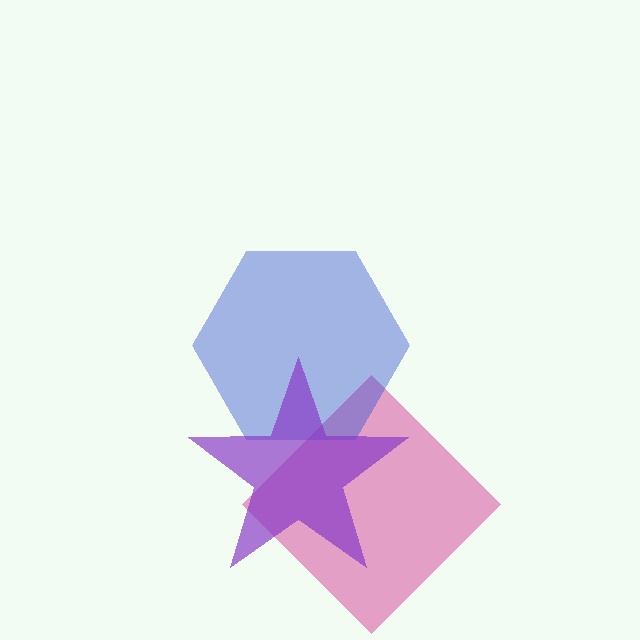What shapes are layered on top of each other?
The layered shapes are: a pink diamond, a blue hexagon, a purple star.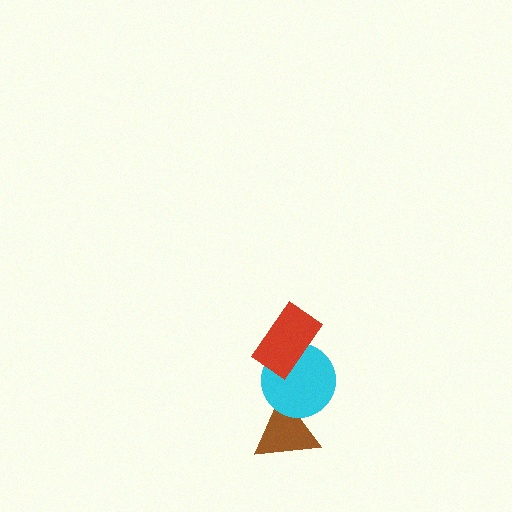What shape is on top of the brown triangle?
The cyan circle is on top of the brown triangle.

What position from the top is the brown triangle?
The brown triangle is 3rd from the top.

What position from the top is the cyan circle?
The cyan circle is 2nd from the top.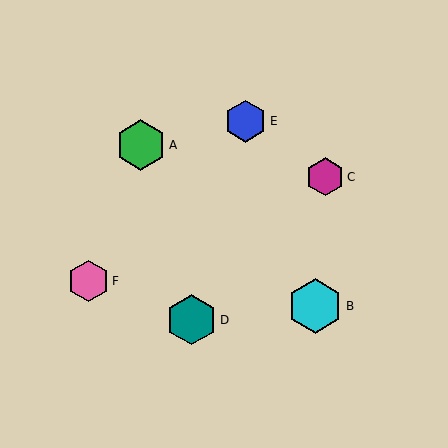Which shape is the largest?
The cyan hexagon (labeled B) is the largest.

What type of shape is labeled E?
Shape E is a blue hexagon.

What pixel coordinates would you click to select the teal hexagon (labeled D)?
Click at (192, 320) to select the teal hexagon D.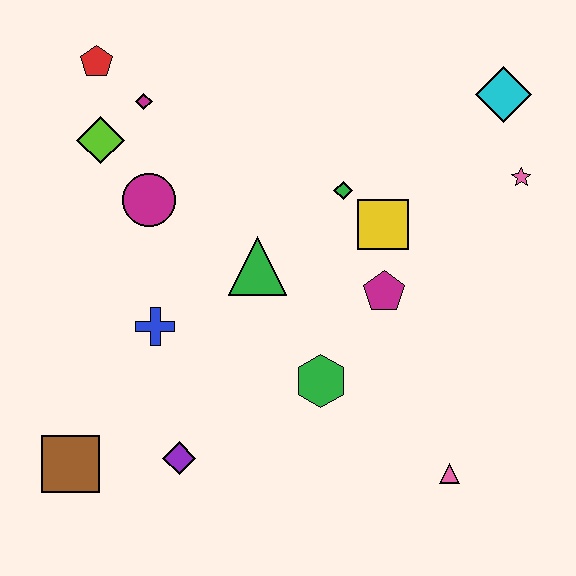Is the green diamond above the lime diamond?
No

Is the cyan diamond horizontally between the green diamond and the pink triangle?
No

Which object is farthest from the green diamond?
The brown square is farthest from the green diamond.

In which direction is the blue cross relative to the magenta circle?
The blue cross is below the magenta circle.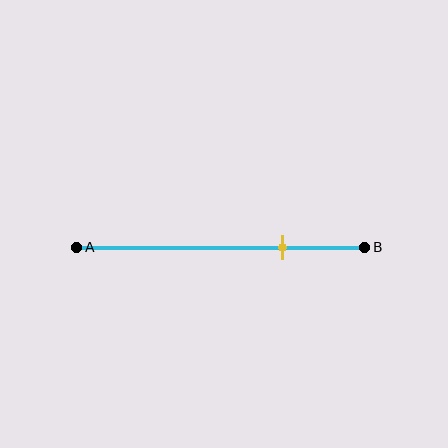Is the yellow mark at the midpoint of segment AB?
No, the mark is at about 70% from A, not at the 50% midpoint.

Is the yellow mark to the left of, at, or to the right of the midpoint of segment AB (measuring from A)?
The yellow mark is to the right of the midpoint of segment AB.